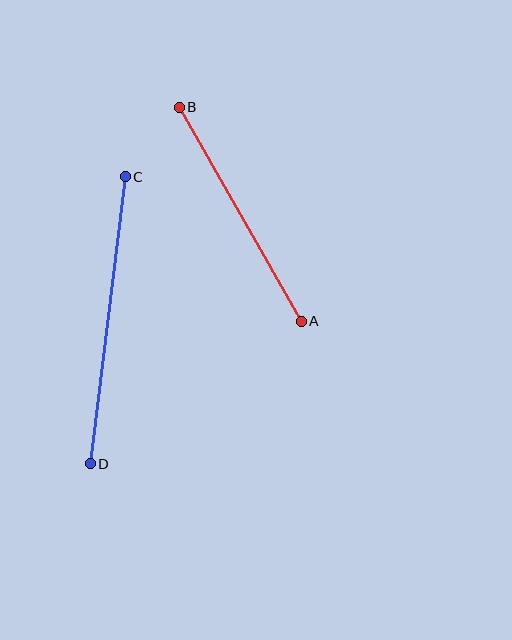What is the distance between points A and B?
The distance is approximately 246 pixels.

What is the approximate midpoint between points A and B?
The midpoint is at approximately (240, 214) pixels.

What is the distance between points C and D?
The distance is approximately 289 pixels.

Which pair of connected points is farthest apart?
Points C and D are farthest apart.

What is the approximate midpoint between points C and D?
The midpoint is at approximately (108, 320) pixels.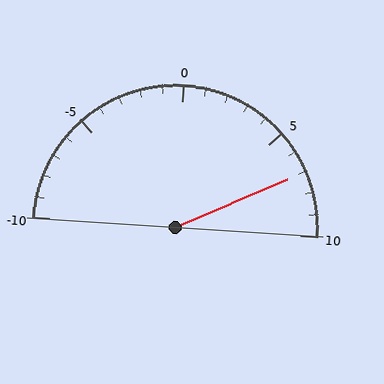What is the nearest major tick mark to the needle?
The nearest major tick mark is 5.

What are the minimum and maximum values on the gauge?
The gauge ranges from -10 to 10.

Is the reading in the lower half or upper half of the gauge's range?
The reading is in the upper half of the range (-10 to 10).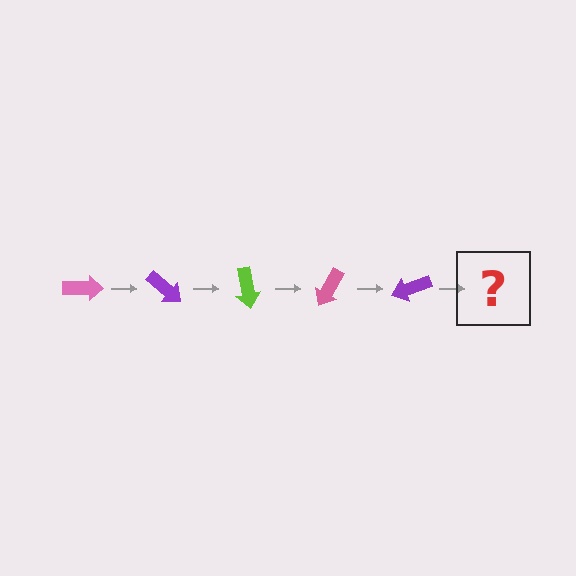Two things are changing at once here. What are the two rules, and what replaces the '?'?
The two rules are that it rotates 40 degrees each step and the color cycles through pink, purple, and lime. The '?' should be a lime arrow, rotated 200 degrees from the start.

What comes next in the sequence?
The next element should be a lime arrow, rotated 200 degrees from the start.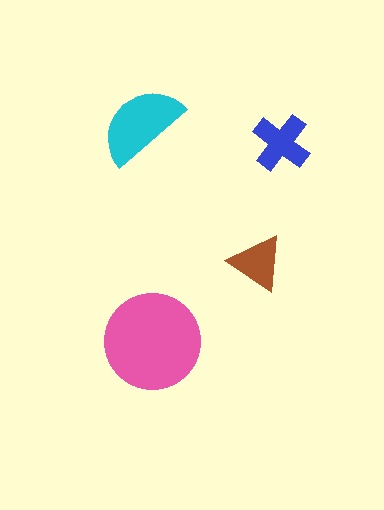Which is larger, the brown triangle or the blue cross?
The blue cross.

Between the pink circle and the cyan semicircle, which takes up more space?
The pink circle.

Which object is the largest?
The pink circle.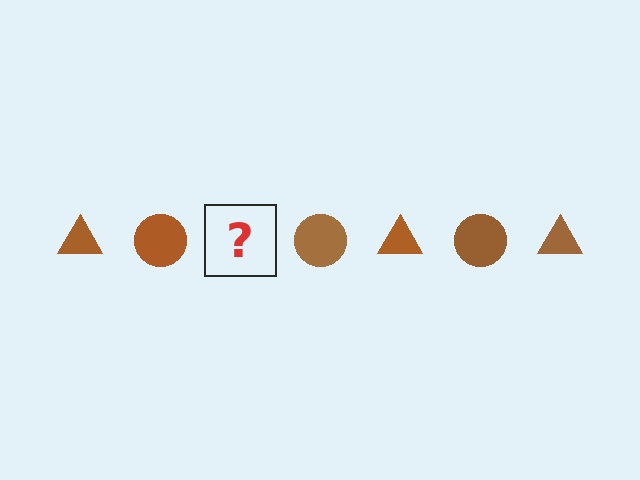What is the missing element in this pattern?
The missing element is a brown triangle.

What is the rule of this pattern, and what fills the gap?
The rule is that the pattern cycles through triangle, circle shapes in brown. The gap should be filled with a brown triangle.